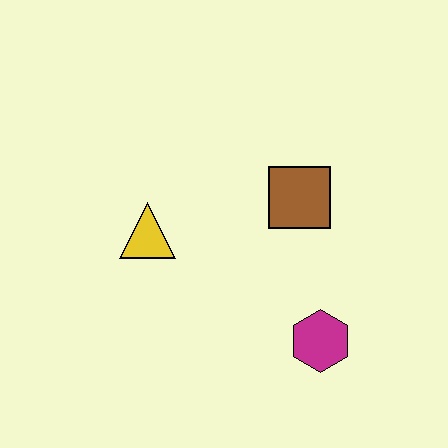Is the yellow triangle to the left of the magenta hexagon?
Yes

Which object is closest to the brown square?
The magenta hexagon is closest to the brown square.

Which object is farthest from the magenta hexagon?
The yellow triangle is farthest from the magenta hexagon.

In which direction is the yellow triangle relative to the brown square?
The yellow triangle is to the left of the brown square.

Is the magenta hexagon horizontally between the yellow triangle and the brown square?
No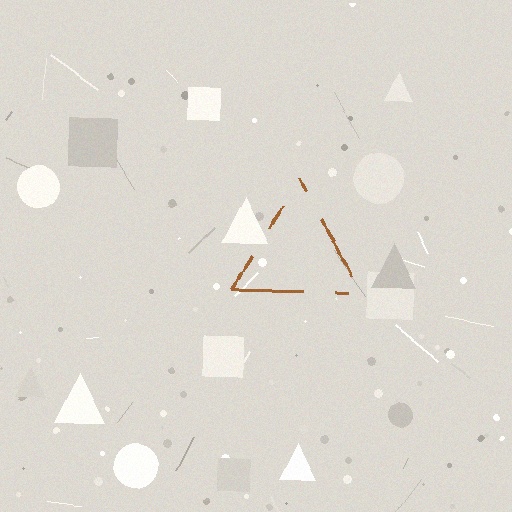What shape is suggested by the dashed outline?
The dashed outline suggests a triangle.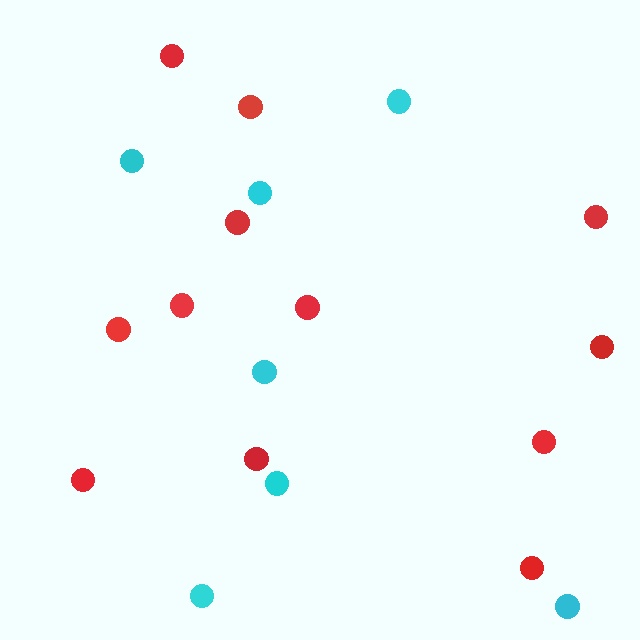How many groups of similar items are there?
There are 2 groups: one group of red circles (12) and one group of cyan circles (7).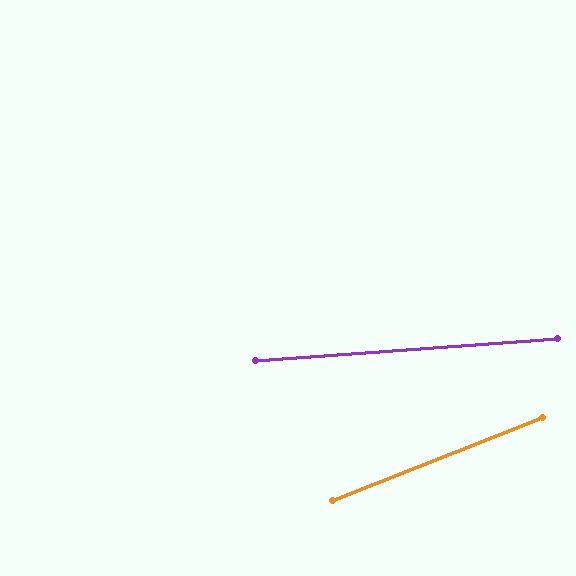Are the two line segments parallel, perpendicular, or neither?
Neither parallel nor perpendicular — they differ by about 17°.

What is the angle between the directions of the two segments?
Approximately 17 degrees.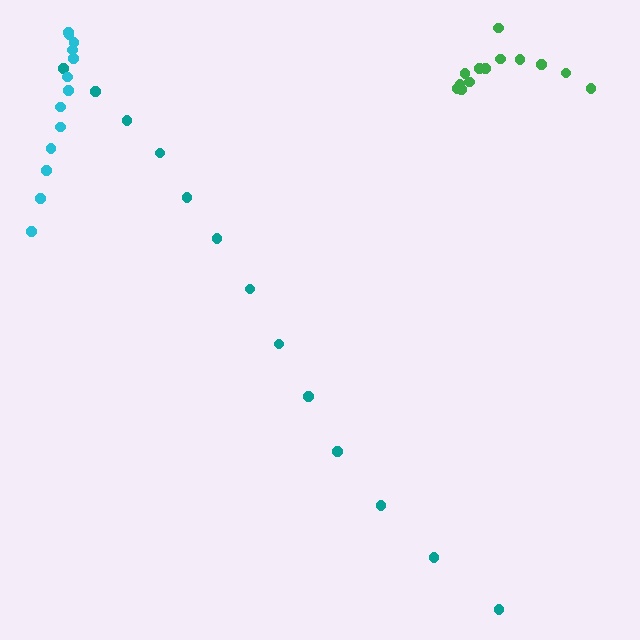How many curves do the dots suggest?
There are 3 distinct paths.